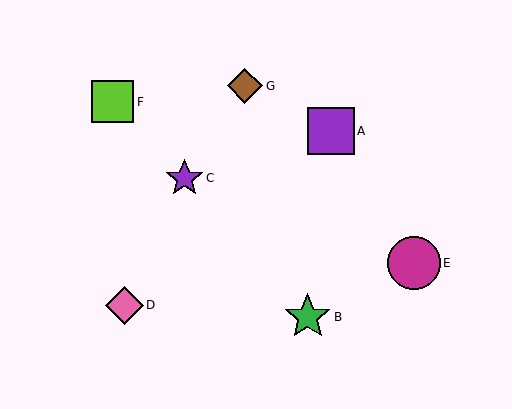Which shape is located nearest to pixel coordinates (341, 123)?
The purple square (labeled A) at (331, 131) is nearest to that location.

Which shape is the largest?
The magenta circle (labeled E) is the largest.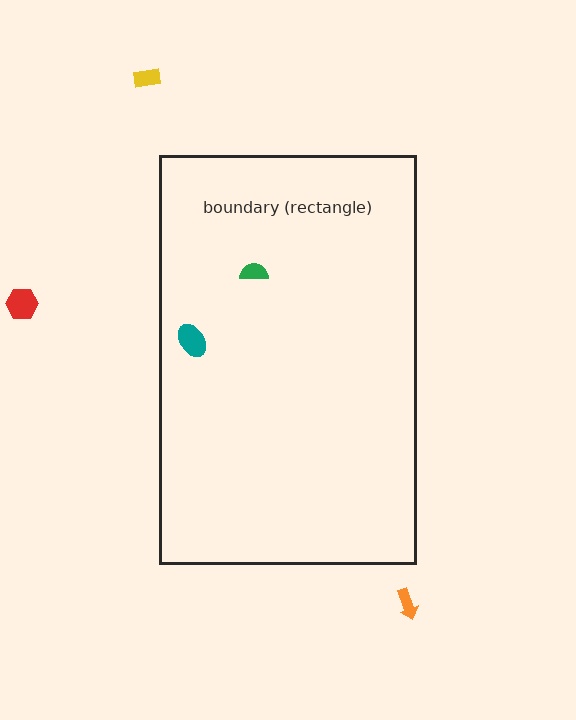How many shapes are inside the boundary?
2 inside, 3 outside.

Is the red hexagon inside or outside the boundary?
Outside.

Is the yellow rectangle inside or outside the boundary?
Outside.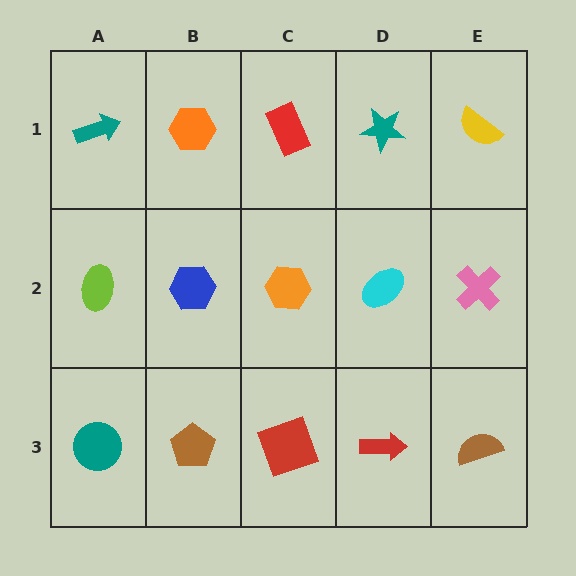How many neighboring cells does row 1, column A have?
2.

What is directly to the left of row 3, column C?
A brown pentagon.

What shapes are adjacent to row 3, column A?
A lime ellipse (row 2, column A), a brown pentagon (row 3, column B).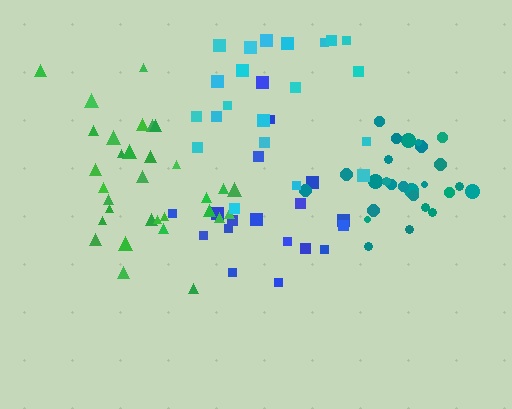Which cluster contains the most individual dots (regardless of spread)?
Green (32).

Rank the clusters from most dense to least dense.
teal, green, cyan, blue.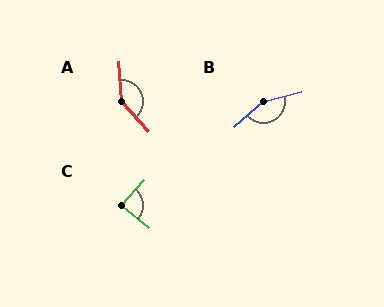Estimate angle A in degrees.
Approximately 141 degrees.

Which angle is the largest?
B, at approximately 153 degrees.